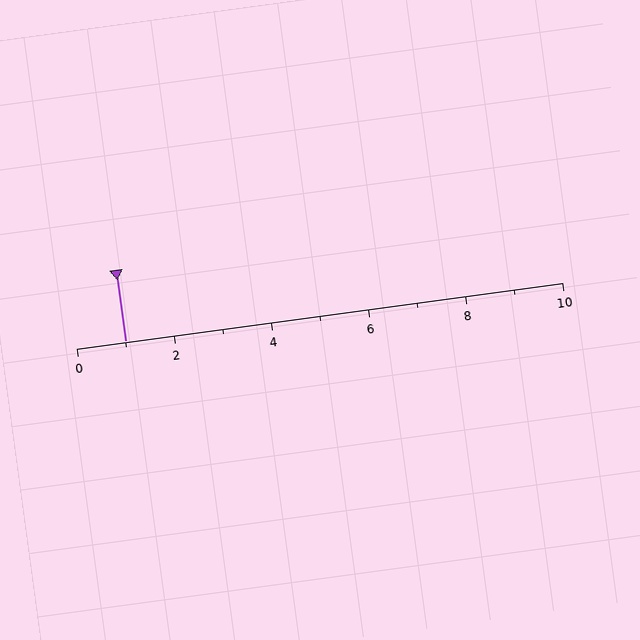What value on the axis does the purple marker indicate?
The marker indicates approximately 1.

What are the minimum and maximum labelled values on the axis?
The axis runs from 0 to 10.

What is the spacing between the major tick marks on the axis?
The major ticks are spaced 2 apart.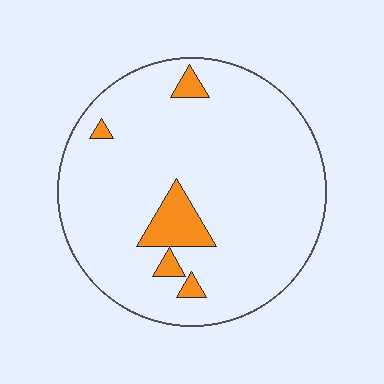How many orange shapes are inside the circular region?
5.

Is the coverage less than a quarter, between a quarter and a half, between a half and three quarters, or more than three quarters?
Less than a quarter.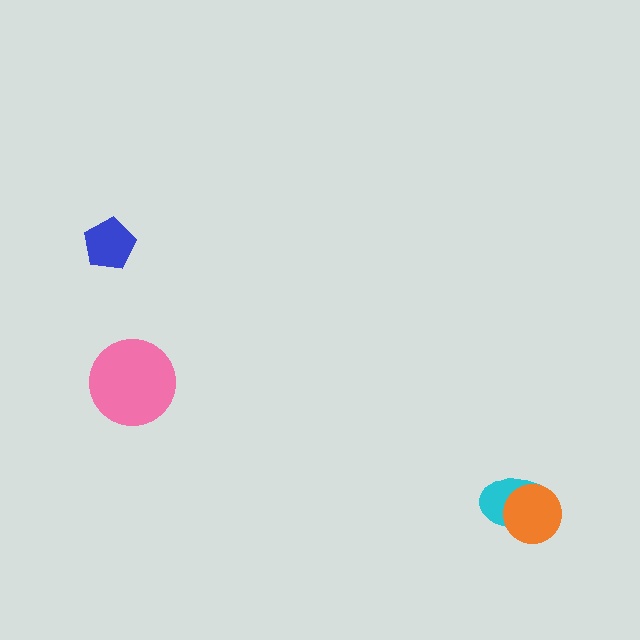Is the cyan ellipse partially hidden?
Yes, it is partially covered by another shape.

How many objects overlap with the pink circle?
0 objects overlap with the pink circle.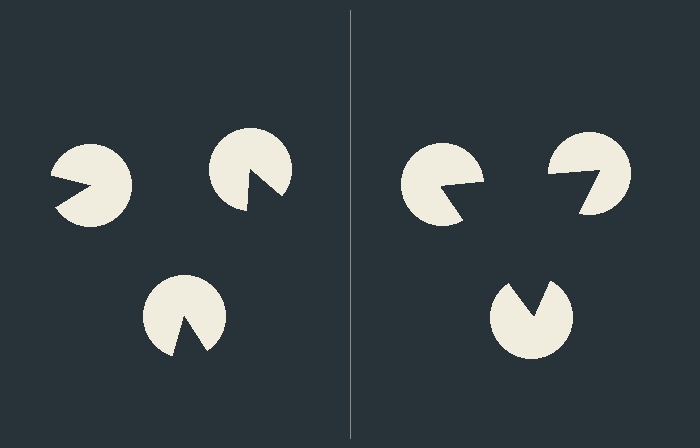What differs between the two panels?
The pac-man discs are positioned identically on both sides; only the wedge orientations differ. On the right they align to a triangle; on the left they are misaligned.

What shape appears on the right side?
An illusory triangle.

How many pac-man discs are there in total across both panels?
6 — 3 on each side.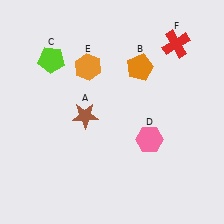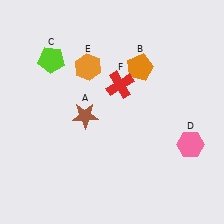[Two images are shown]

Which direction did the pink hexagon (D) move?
The pink hexagon (D) moved right.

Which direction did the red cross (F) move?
The red cross (F) moved left.